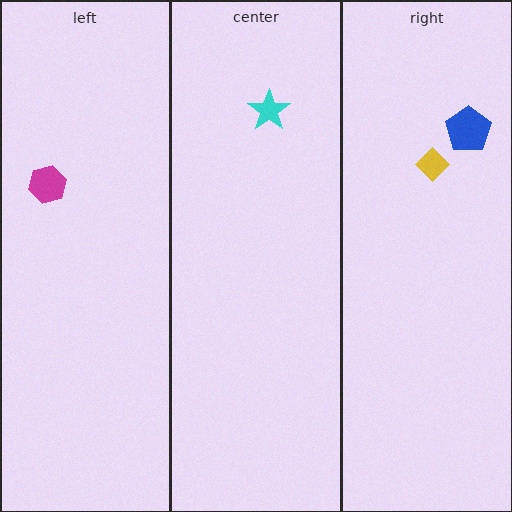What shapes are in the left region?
The magenta hexagon.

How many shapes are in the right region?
2.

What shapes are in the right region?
The yellow diamond, the blue pentagon.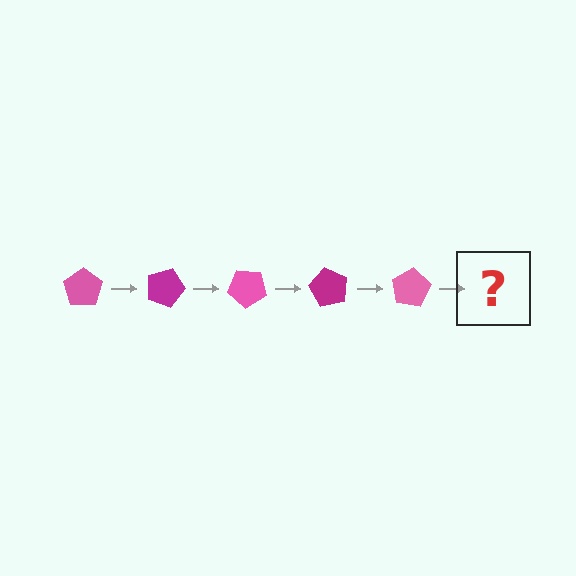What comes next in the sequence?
The next element should be a magenta pentagon, rotated 100 degrees from the start.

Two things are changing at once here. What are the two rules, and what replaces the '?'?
The two rules are that it rotates 20 degrees each step and the color cycles through pink and magenta. The '?' should be a magenta pentagon, rotated 100 degrees from the start.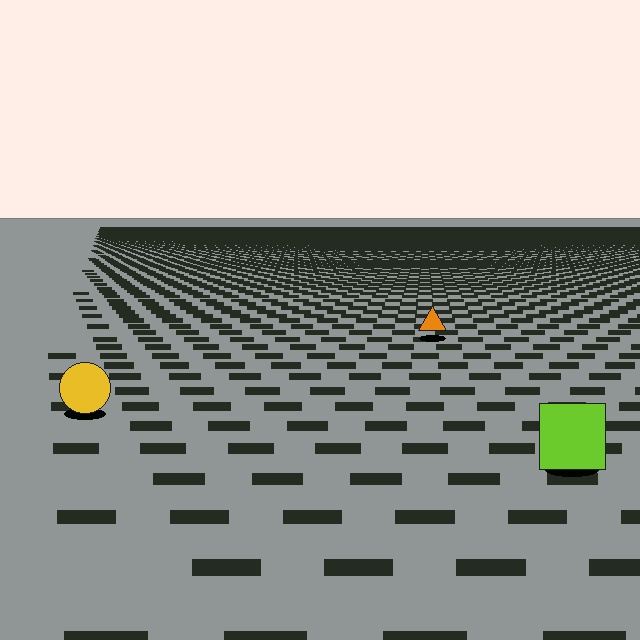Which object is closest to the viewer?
The lime square is closest. The texture marks near it are larger and more spread out.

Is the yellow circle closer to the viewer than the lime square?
No. The lime square is closer — you can tell from the texture gradient: the ground texture is coarser near it.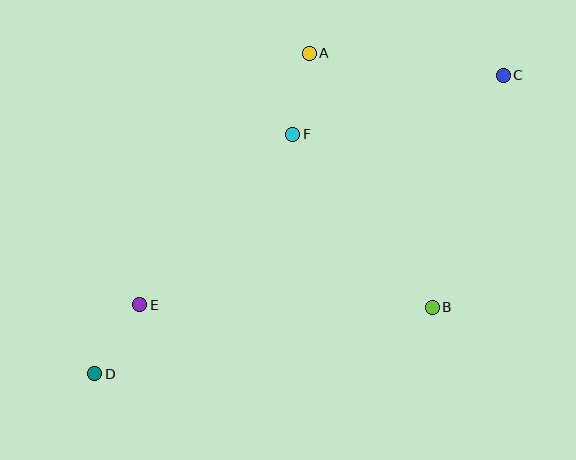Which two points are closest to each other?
Points A and F are closest to each other.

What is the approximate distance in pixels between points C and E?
The distance between C and E is approximately 430 pixels.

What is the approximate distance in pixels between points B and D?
The distance between B and D is approximately 344 pixels.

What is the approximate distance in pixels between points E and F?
The distance between E and F is approximately 229 pixels.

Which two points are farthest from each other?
Points C and D are farthest from each other.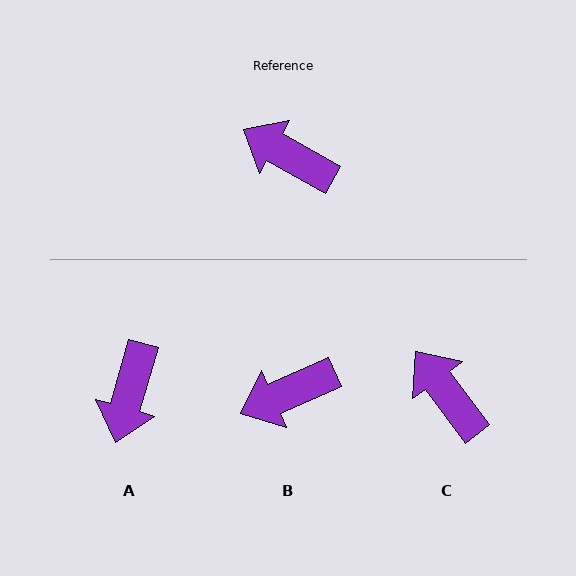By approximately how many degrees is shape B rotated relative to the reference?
Approximately 53 degrees counter-clockwise.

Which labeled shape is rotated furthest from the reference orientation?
A, about 104 degrees away.